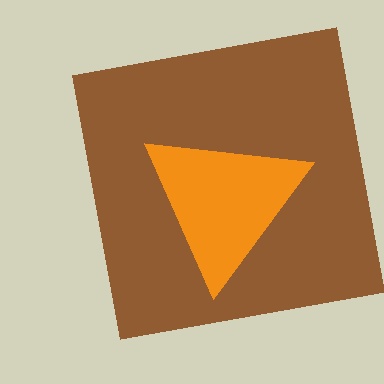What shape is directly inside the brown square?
The orange triangle.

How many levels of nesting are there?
2.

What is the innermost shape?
The orange triangle.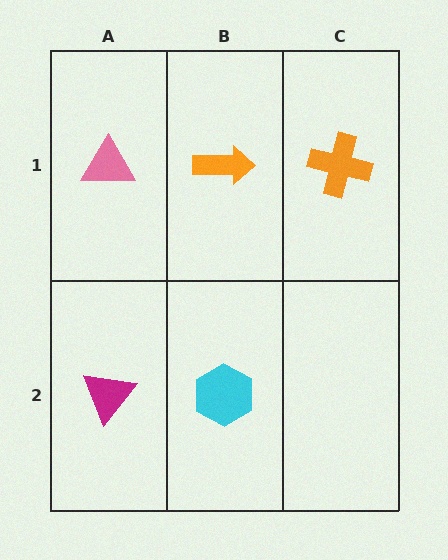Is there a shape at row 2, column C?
No, that cell is empty.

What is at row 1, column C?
An orange cross.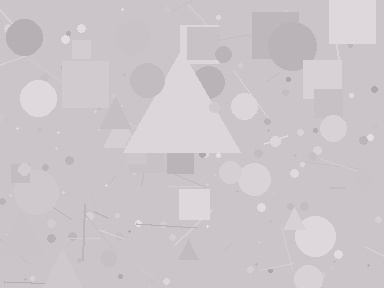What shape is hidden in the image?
A triangle is hidden in the image.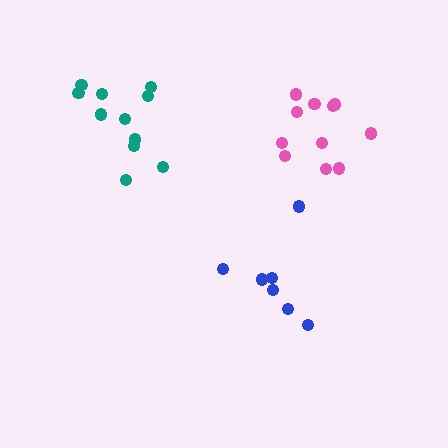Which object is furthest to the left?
The teal cluster is leftmost.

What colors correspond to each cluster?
The clusters are colored: blue, pink, teal.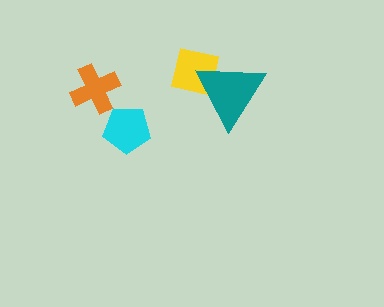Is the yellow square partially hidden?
Yes, it is partially covered by another shape.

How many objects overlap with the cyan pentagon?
0 objects overlap with the cyan pentagon.